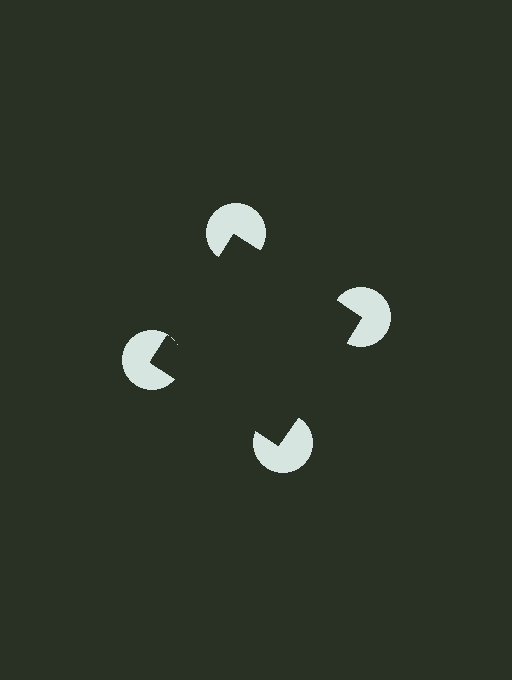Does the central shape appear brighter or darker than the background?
It typically appears slightly darker than the background, even though no actual brightness change is drawn.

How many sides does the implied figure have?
4 sides.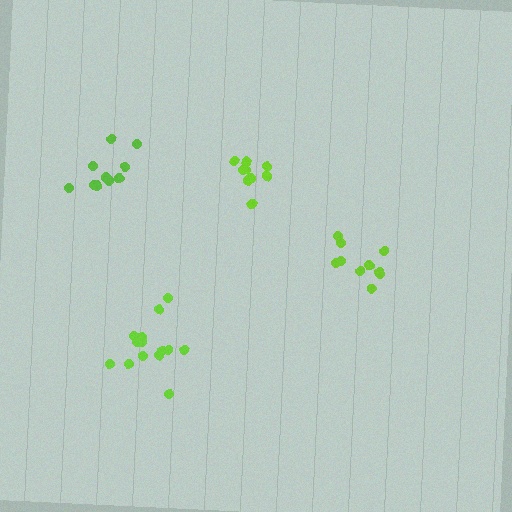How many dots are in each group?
Group 1: 10 dots, Group 2: 9 dots, Group 3: 14 dots, Group 4: 10 dots (43 total).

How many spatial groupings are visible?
There are 4 spatial groupings.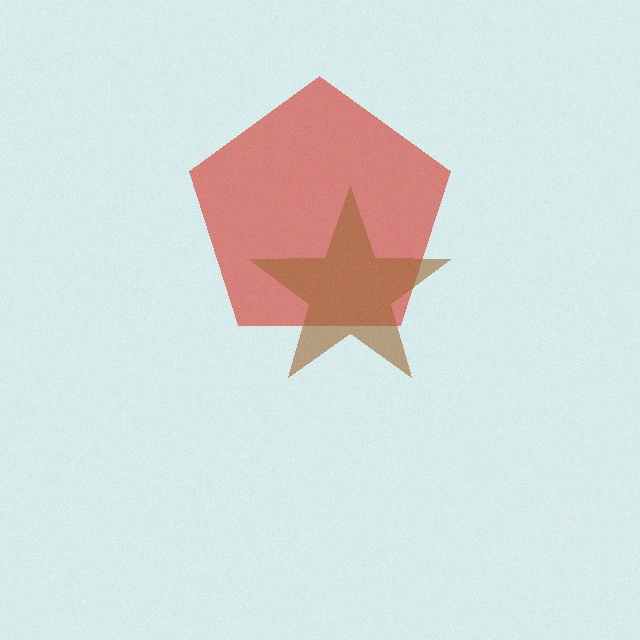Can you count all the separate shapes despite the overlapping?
Yes, there are 2 separate shapes.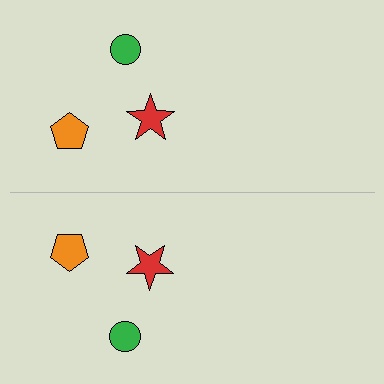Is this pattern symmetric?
Yes, this pattern has bilateral (reflection) symmetry.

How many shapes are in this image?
There are 6 shapes in this image.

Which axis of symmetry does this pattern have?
The pattern has a horizontal axis of symmetry running through the center of the image.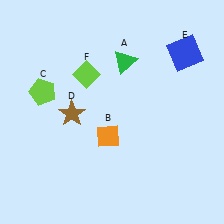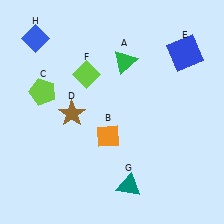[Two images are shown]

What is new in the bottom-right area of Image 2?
A teal triangle (G) was added in the bottom-right area of Image 2.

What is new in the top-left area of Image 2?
A blue diamond (H) was added in the top-left area of Image 2.